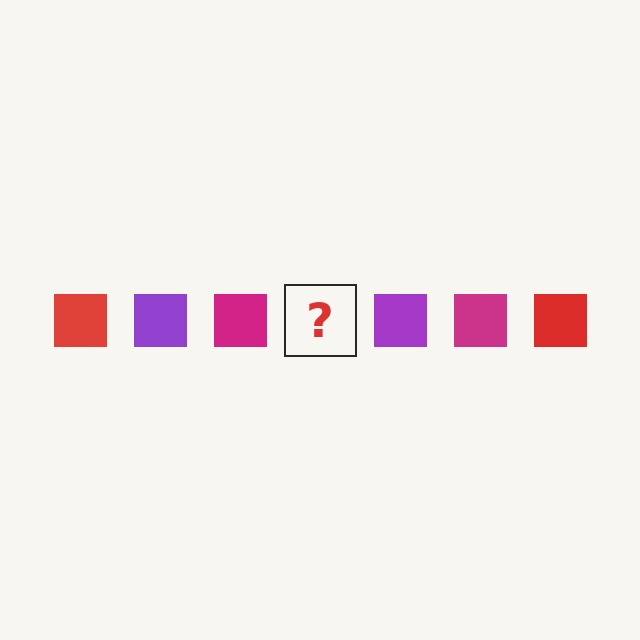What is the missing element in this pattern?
The missing element is a red square.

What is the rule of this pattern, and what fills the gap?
The rule is that the pattern cycles through red, purple, magenta squares. The gap should be filled with a red square.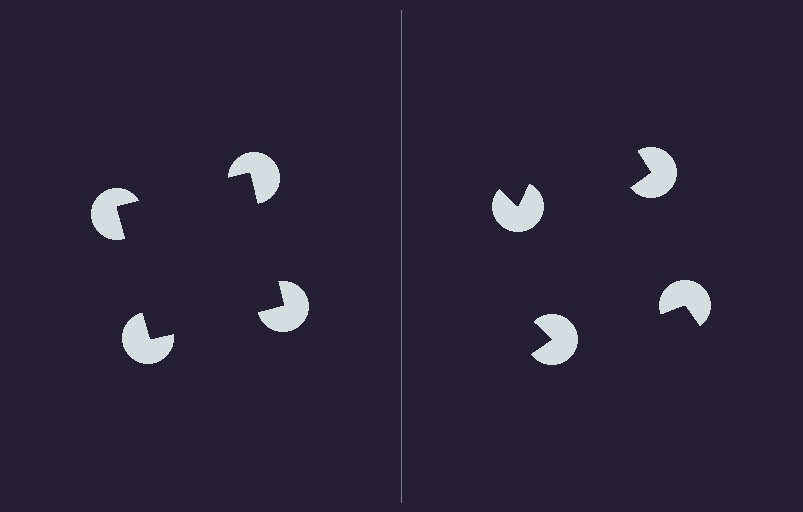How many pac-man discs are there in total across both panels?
8 — 4 on each side.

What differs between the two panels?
The pac-man discs are positioned identically on both sides; only the wedge orientations differ. On the left they align to a square; on the right they are misaligned.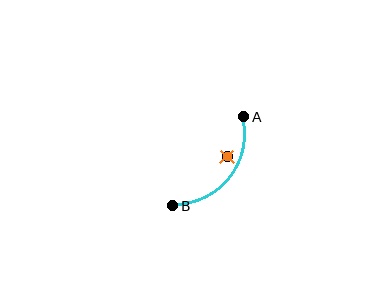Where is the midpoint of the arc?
The arc midpoint is the point on the curve farthest from the straight line joining A and B. It sits below and to the right of that line.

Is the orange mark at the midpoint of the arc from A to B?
No — the orange mark does not lie on the arc at all. It sits slightly inside the curve.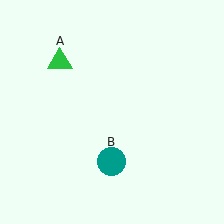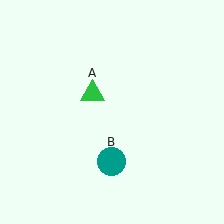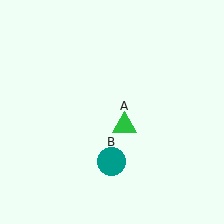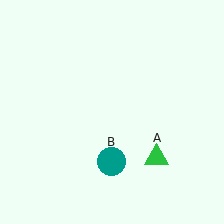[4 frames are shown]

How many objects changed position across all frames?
1 object changed position: green triangle (object A).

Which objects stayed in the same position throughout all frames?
Teal circle (object B) remained stationary.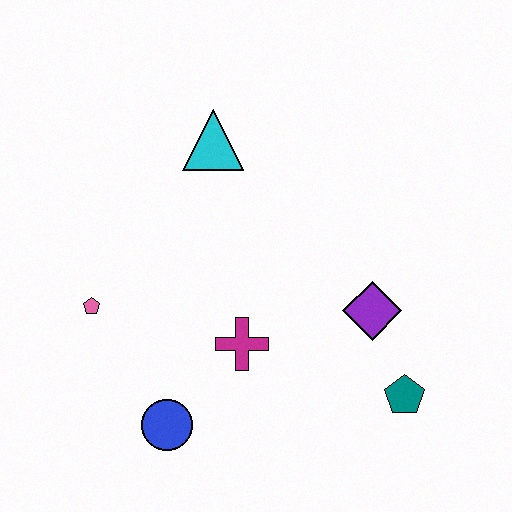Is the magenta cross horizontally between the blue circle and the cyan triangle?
No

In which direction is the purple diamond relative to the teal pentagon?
The purple diamond is above the teal pentagon.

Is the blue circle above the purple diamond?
No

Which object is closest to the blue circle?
The magenta cross is closest to the blue circle.